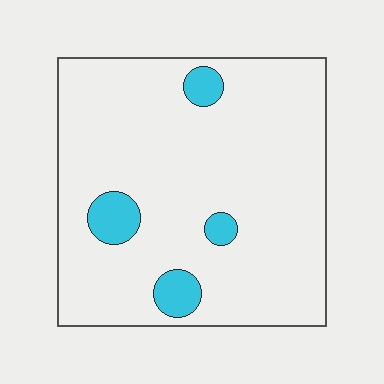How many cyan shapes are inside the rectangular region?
4.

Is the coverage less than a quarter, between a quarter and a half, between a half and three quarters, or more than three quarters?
Less than a quarter.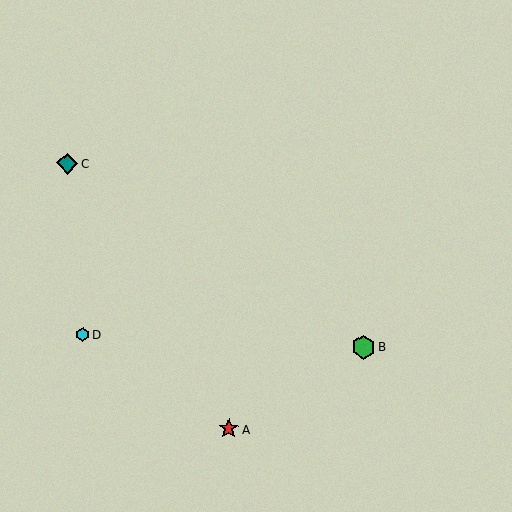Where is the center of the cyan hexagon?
The center of the cyan hexagon is at (83, 335).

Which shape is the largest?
The green hexagon (labeled B) is the largest.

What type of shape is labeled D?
Shape D is a cyan hexagon.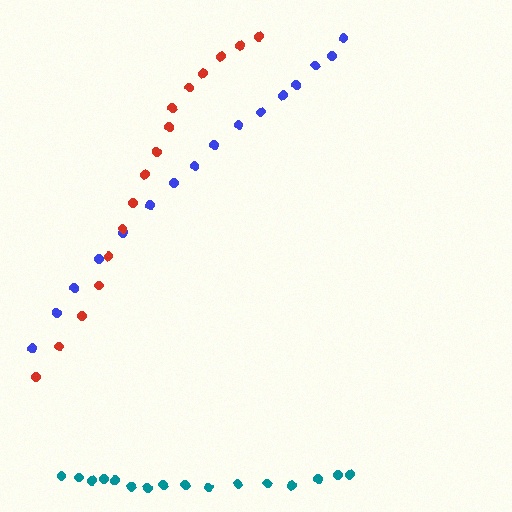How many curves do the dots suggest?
There are 3 distinct paths.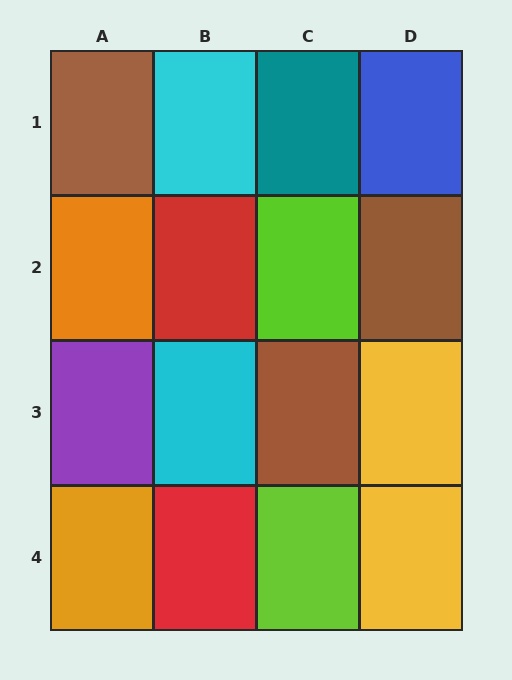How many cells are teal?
1 cell is teal.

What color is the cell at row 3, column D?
Yellow.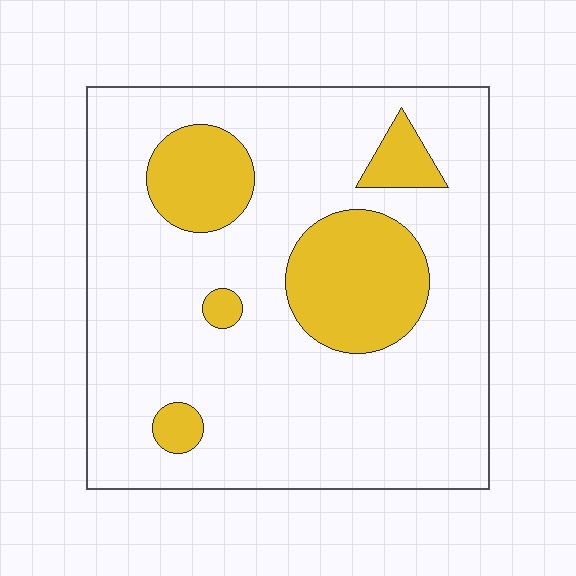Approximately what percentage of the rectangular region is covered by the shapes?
Approximately 20%.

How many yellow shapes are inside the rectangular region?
5.